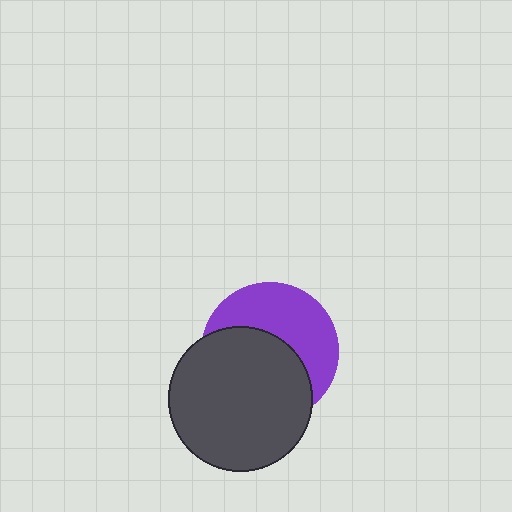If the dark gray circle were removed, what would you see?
You would see the complete purple circle.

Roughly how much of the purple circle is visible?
About half of it is visible (roughly 46%).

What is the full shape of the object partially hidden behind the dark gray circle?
The partially hidden object is a purple circle.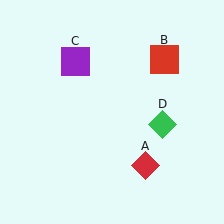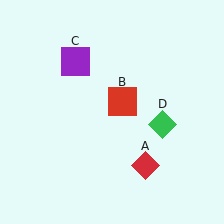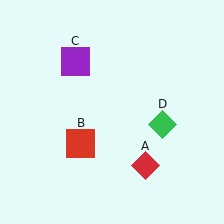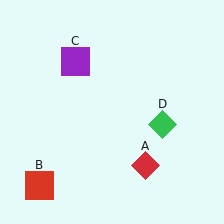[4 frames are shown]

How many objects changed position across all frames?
1 object changed position: red square (object B).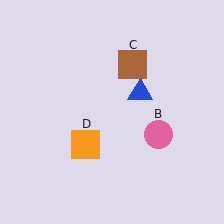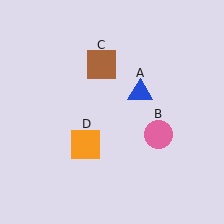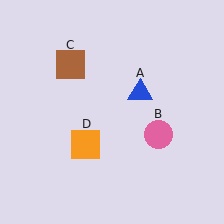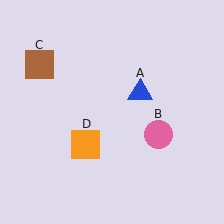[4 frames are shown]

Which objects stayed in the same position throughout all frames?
Blue triangle (object A) and pink circle (object B) and orange square (object D) remained stationary.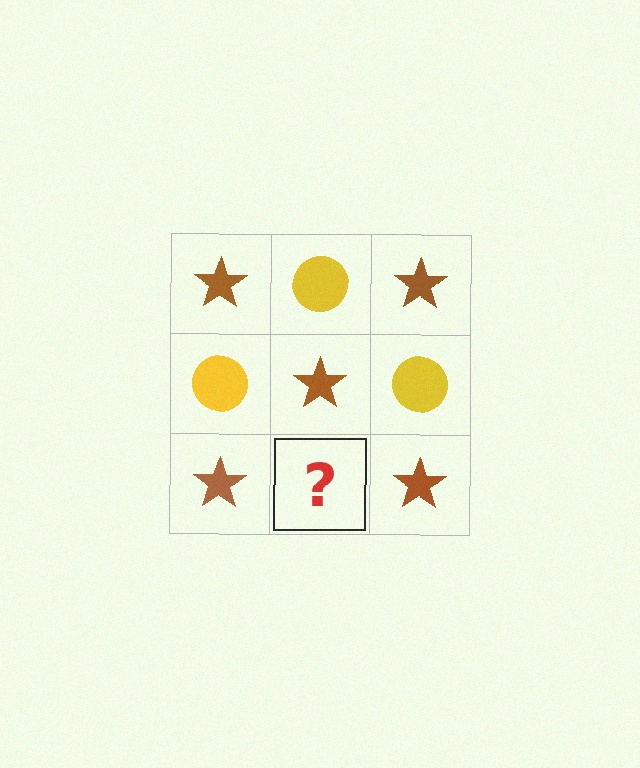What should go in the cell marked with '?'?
The missing cell should contain a yellow circle.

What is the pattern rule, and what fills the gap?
The rule is that it alternates brown star and yellow circle in a checkerboard pattern. The gap should be filled with a yellow circle.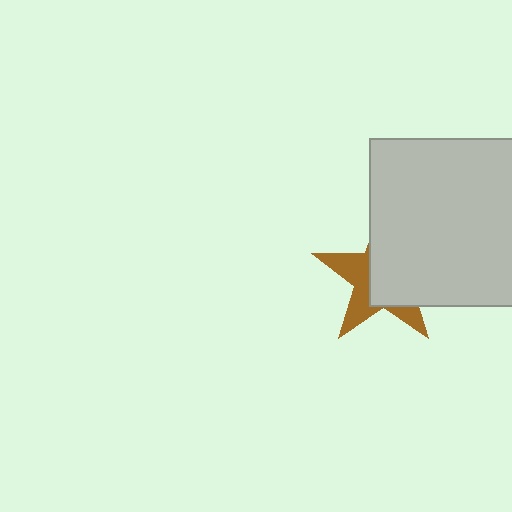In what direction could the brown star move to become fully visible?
The brown star could move left. That would shift it out from behind the light gray square entirely.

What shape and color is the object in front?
The object in front is a light gray square.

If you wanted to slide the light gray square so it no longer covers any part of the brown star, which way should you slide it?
Slide it right — that is the most direct way to separate the two shapes.